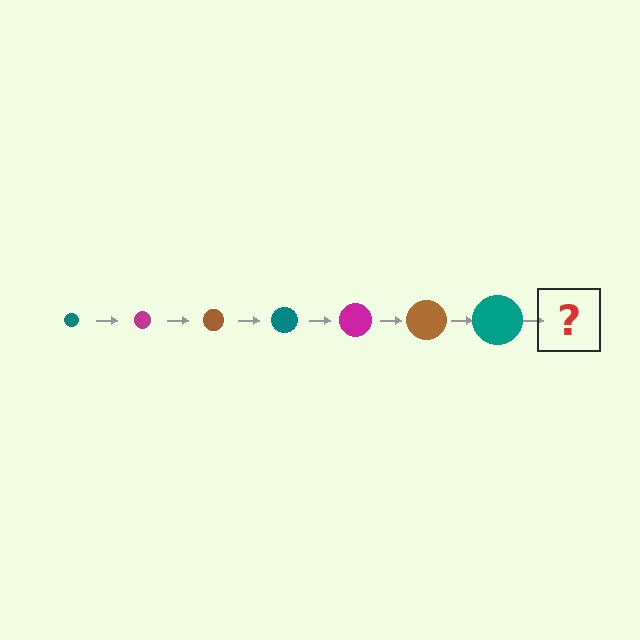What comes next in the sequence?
The next element should be a magenta circle, larger than the previous one.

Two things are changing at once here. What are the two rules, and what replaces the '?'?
The two rules are that the circle grows larger each step and the color cycles through teal, magenta, and brown. The '?' should be a magenta circle, larger than the previous one.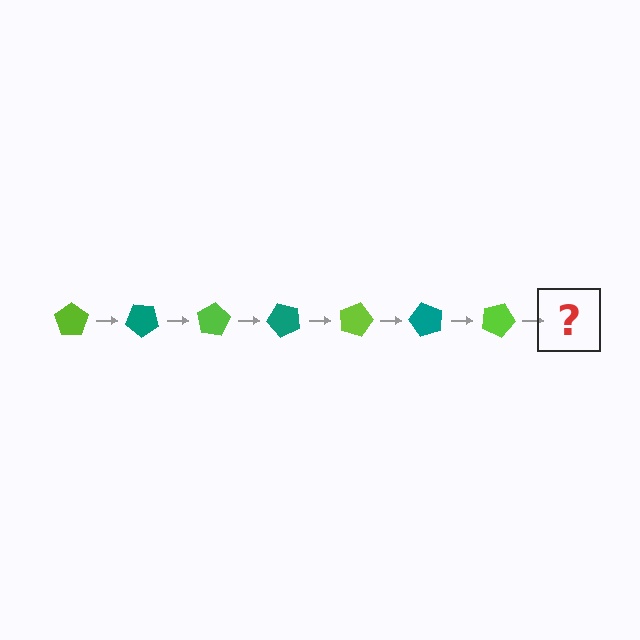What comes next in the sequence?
The next element should be a teal pentagon, rotated 280 degrees from the start.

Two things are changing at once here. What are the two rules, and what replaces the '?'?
The two rules are that it rotates 40 degrees each step and the color cycles through lime and teal. The '?' should be a teal pentagon, rotated 280 degrees from the start.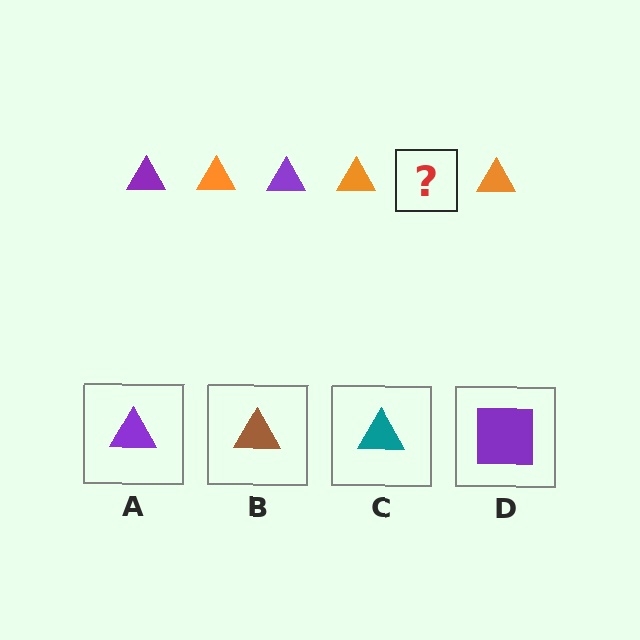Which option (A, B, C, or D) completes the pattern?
A.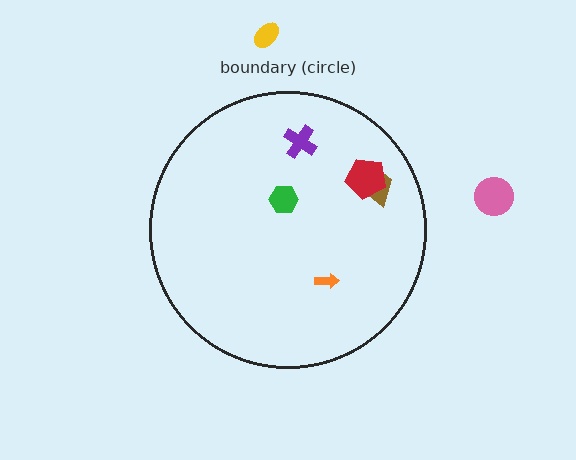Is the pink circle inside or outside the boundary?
Outside.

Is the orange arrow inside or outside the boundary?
Inside.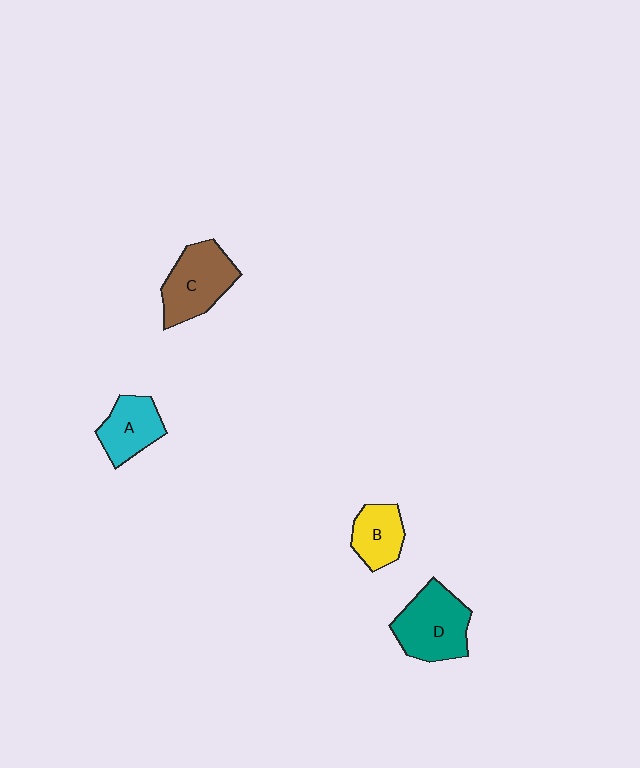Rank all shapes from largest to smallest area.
From largest to smallest: D (teal), C (brown), A (cyan), B (yellow).